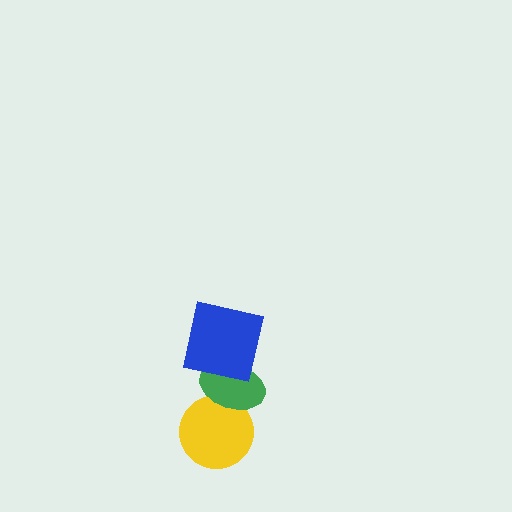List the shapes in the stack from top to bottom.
From top to bottom: the blue square, the green ellipse, the yellow circle.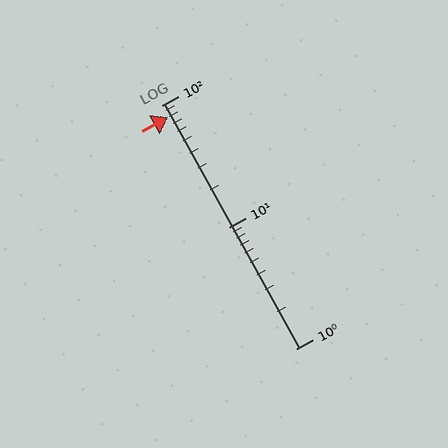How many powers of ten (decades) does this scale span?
The scale spans 2 decades, from 1 to 100.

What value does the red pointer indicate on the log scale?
The pointer indicates approximately 80.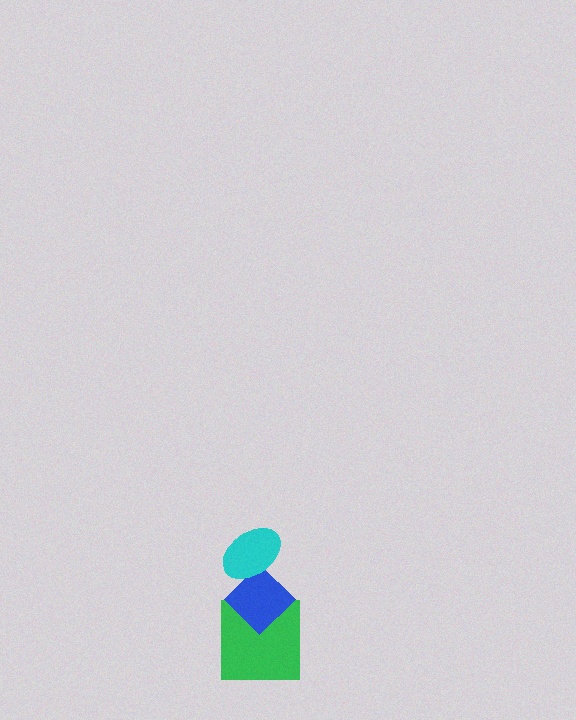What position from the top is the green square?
The green square is 3rd from the top.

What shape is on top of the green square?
The blue diamond is on top of the green square.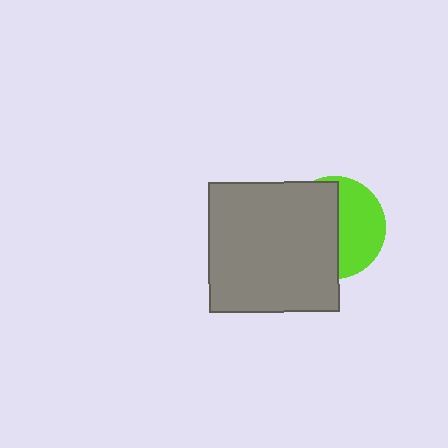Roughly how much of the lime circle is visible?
A small part of it is visible (roughly 45%).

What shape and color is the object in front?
The object in front is a gray square.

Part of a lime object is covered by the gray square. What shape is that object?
It is a circle.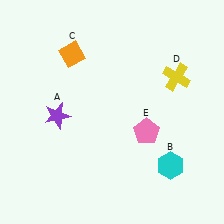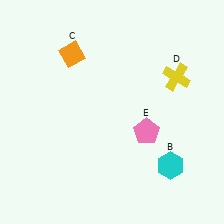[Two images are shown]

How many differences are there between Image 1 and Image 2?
There is 1 difference between the two images.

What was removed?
The purple star (A) was removed in Image 2.